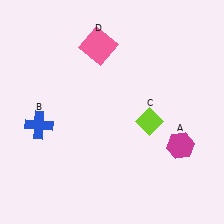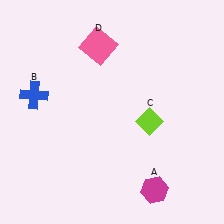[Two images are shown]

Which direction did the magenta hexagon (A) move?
The magenta hexagon (A) moved down.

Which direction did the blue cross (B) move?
The blue cross (B) moved up.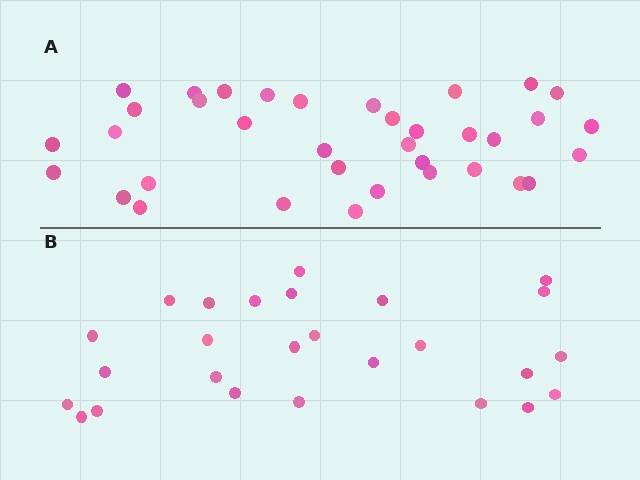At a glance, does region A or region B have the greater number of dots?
Region A (the top region) has more dots.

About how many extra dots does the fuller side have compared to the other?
Region A has roughly 10 or so more dots than region B.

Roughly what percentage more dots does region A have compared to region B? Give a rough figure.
About 40% more.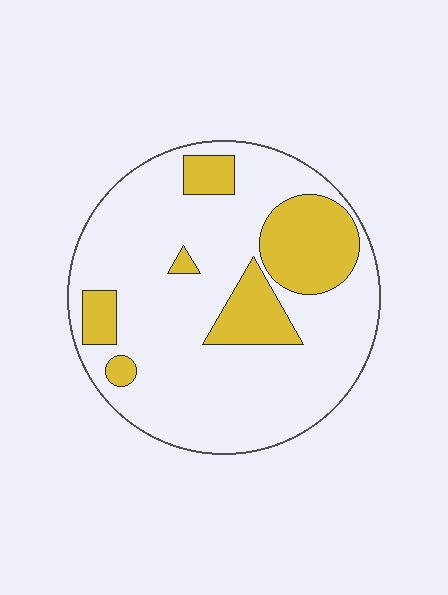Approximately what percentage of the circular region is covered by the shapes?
Approximately 25%.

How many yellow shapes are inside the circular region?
6.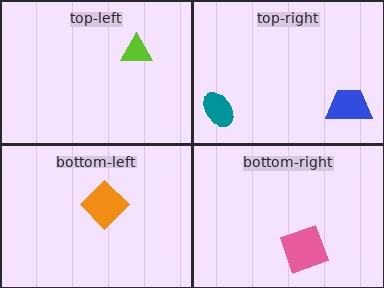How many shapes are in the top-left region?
1.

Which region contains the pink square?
The bottom-right region.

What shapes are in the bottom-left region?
The orange diamond.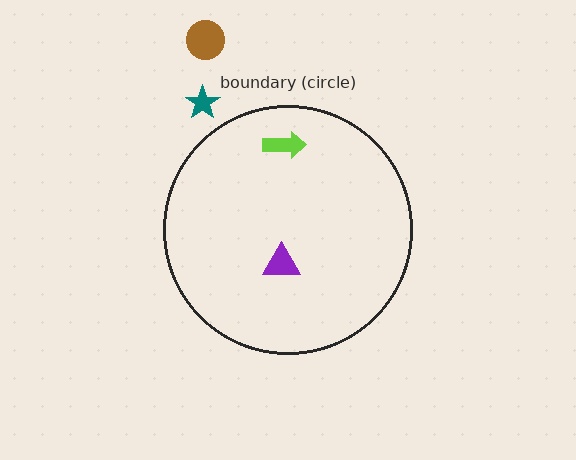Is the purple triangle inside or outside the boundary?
Inside.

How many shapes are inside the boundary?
2 inside, 2 outside.